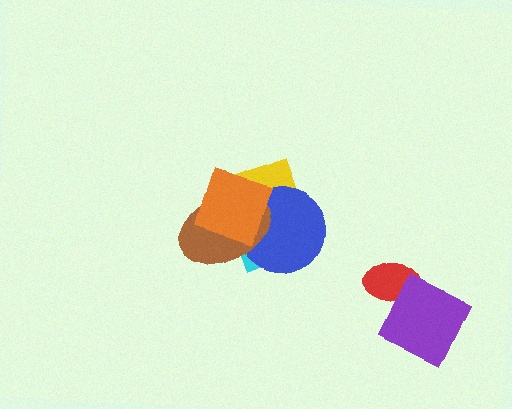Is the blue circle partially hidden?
Yes, it is partially covered by another shape.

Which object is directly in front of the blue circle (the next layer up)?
The brown ellipse is directly in front of the blue circle.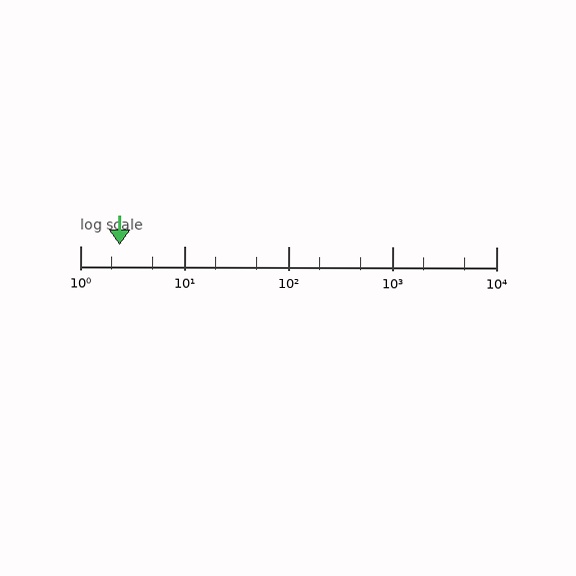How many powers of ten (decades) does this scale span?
The scale spans 4 decades, from 1 to 10000.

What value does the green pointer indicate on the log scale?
The pointer indicates approximately 2.4.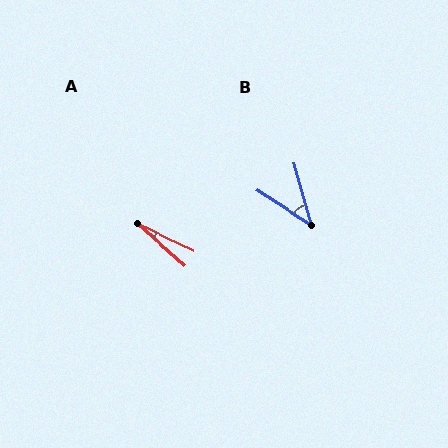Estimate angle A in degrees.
Approximately 16 degrees.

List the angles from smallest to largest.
A (16°), B (42°).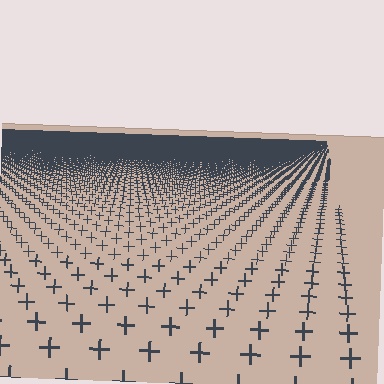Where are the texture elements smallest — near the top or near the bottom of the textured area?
Near the top.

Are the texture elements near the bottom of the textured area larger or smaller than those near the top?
Larger. Near the bottom, elements are closer to the viewer and appear at a bigger on-screen size.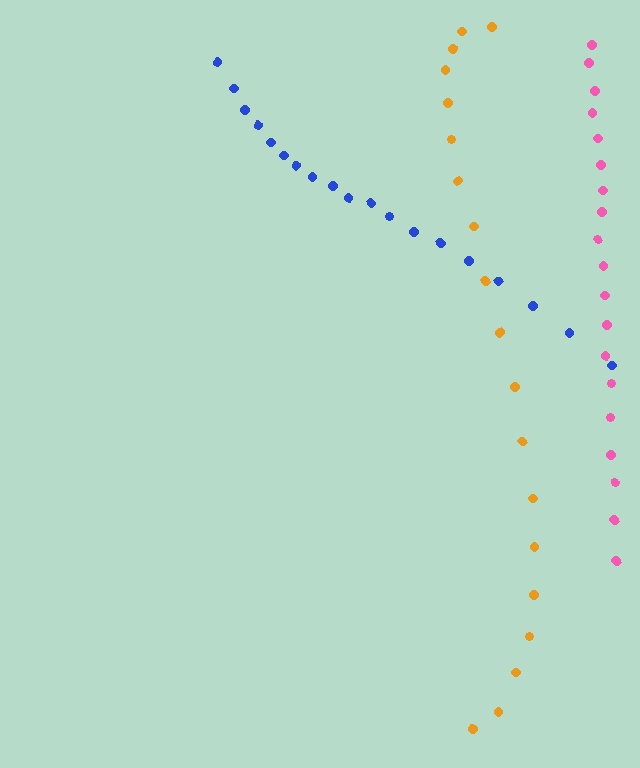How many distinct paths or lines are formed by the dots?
There are 3 distinct paths.